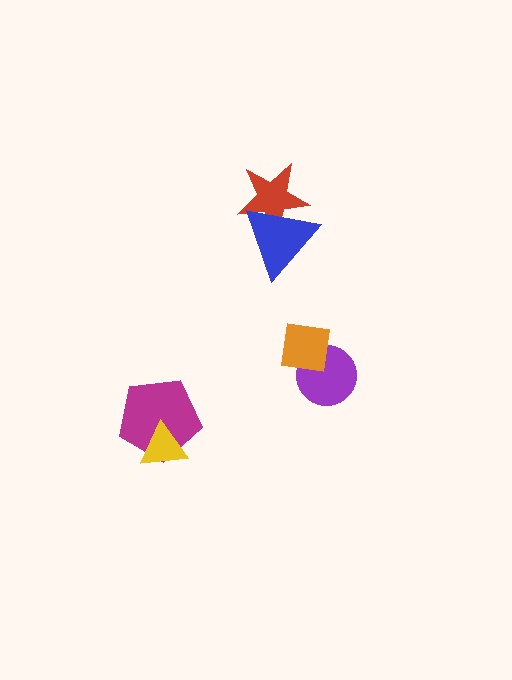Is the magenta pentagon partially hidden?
Yes, it is partially covered by another shape.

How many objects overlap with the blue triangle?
1 object overlaps with the blue triangle.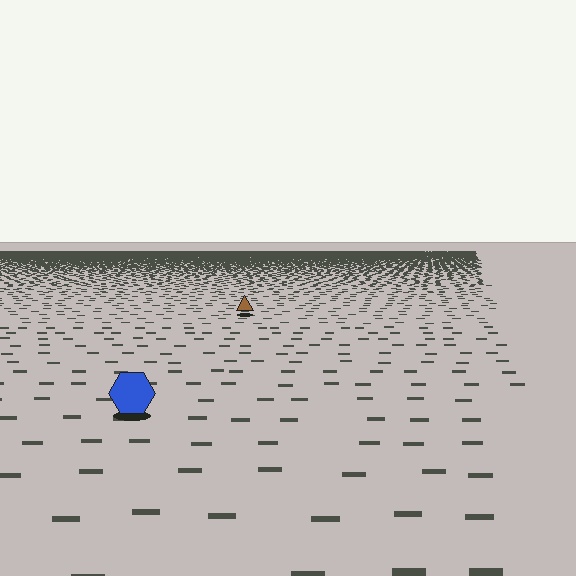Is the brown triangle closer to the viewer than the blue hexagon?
No. The blue hexagon is closer — you can tell from the texture gradient: the ground texture is coarser near it.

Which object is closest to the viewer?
The blue hexagon is closest. The texture marks near it are larger and more spread out.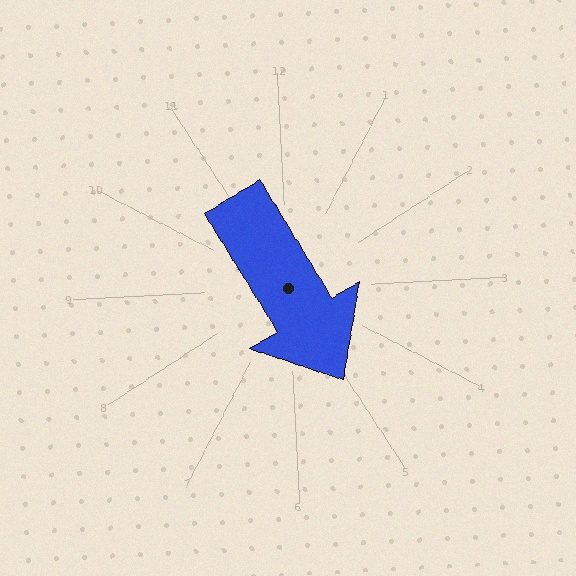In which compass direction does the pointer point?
Southeast.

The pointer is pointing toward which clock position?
Roughly 5 o'clock.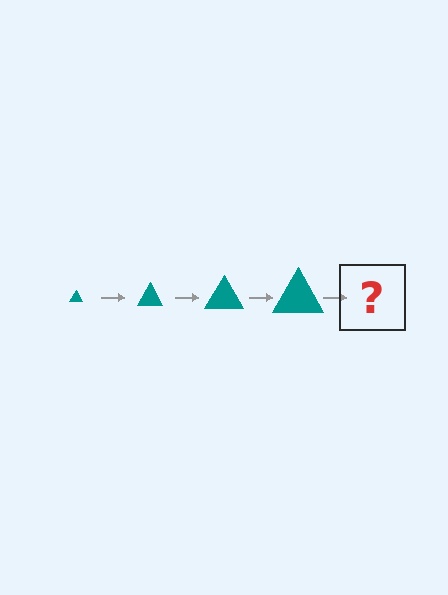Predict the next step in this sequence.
The next step is a teal triangle, larger than the previous one.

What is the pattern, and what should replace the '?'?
The pattern is that the triangle gets progressively larger each step. The '?' should be a teal triangle, larger than the previous one.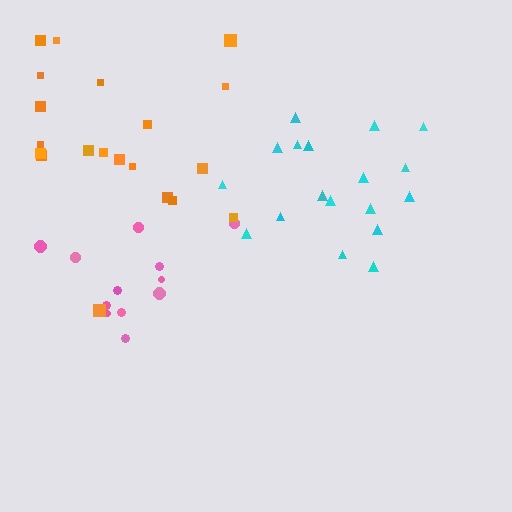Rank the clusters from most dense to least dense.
cyan, pink, orange.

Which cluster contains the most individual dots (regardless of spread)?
Orange (21).